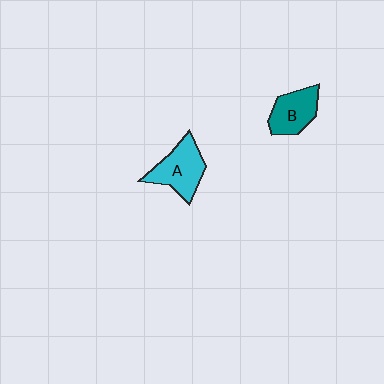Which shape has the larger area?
Shape A (cyan).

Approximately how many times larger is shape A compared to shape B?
Approximately 1.2 times.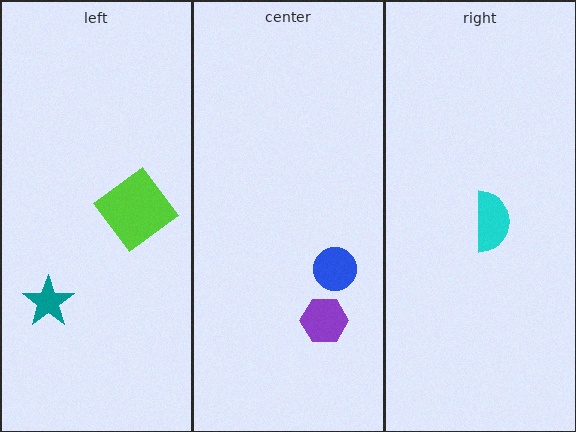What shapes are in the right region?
The cyan semicircle.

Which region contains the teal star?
The left region.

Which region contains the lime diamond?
The left region.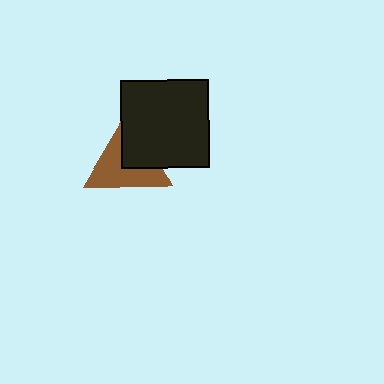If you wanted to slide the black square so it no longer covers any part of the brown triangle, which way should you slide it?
Slide it toward the upper-right — that is the most direct way to separate the two shapes.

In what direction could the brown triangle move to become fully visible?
The brown triangle could move toward the lower-left. That would shift it out from behind the black square entirely.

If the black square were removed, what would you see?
You would see the complete brown triangle.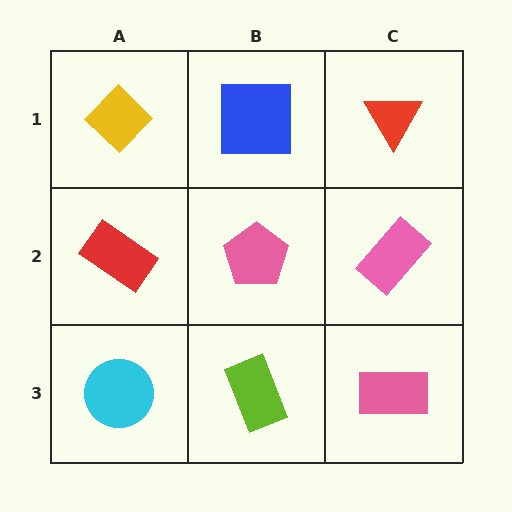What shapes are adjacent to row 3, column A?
A red rectangle (row 2, column A), a lime rectangle (row 3, column B).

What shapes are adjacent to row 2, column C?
A red triangle (row 1, column C), a pink rectangle (row 3, column C), a pink pentagon (row 2, column B).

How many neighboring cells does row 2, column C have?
3.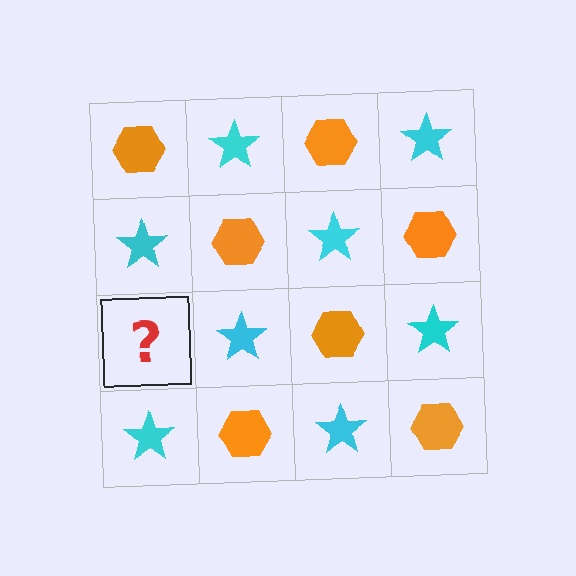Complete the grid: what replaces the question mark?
The question mark should be replaced with an orange hexagon.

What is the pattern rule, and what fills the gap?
The rule is that it alternates orange hexagon and cyan star in a checkerboard pattern. The gap should be filled with an orange hexagon.